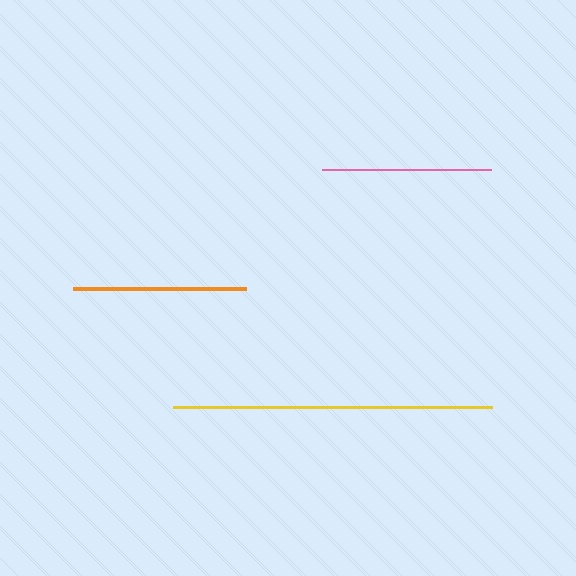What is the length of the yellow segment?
The yellow segment is approximately 320 pixels long.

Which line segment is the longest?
The yellow line is the longest at approximately 320 pixels.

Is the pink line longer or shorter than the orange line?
The orange line is longer than the pink line.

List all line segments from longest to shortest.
From longest to shortest: yellow, orange, pink.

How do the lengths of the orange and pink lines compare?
The orange and pink lines are approximately the same length.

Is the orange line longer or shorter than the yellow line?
The yellow line is longer than the orange line.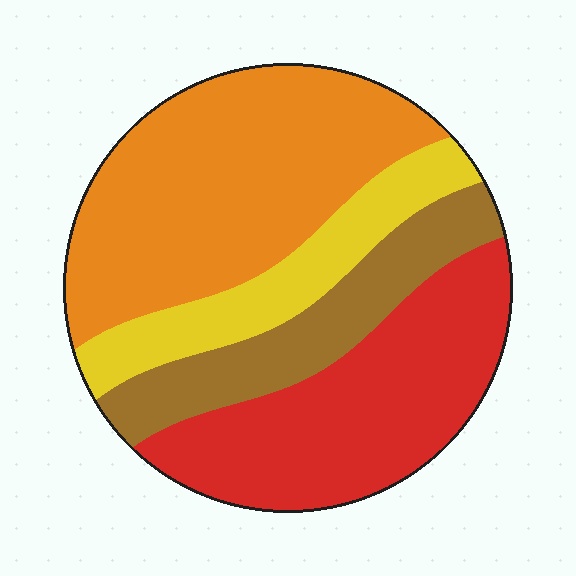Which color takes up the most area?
Orange, at roughly 40%.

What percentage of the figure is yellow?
Yellow covers 15% of the figure.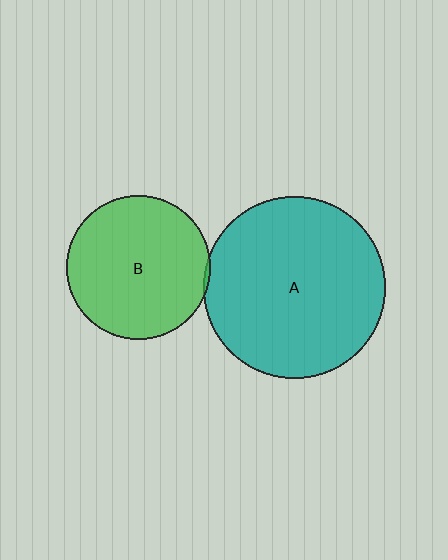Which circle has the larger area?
Circle A (teal).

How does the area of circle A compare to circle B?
Approximately 1.6 times.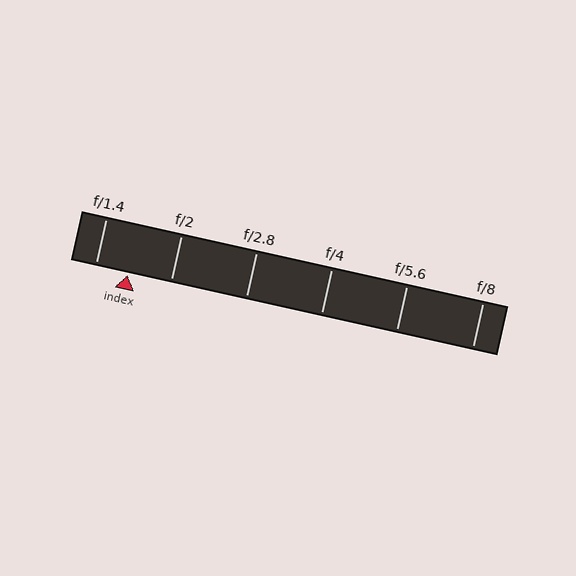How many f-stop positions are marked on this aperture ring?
There are 6 f-stop positions marked.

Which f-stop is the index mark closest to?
The index mark is closest to f/1.4.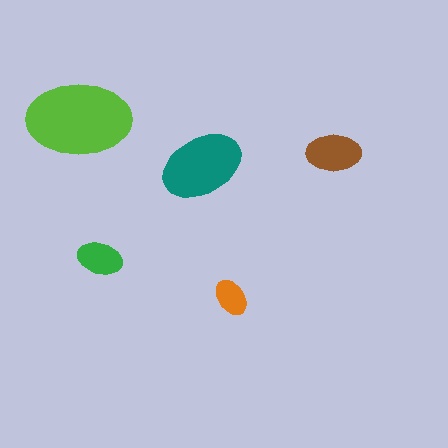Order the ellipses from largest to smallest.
the lime one, the teal one, the brown one, the green one, the orange one.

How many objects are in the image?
There are 5 objects in the image.